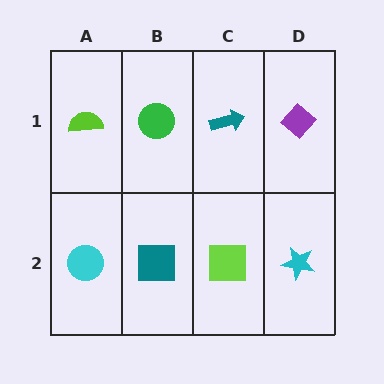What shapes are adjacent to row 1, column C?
A lime square (row 2, column C), a green circle (row 1, column B), a purple diamond (row 1, column D).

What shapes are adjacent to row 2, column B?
A green circle (row 1, column B), a cyan circle (row 2, column A), a lime square (row 2, column C).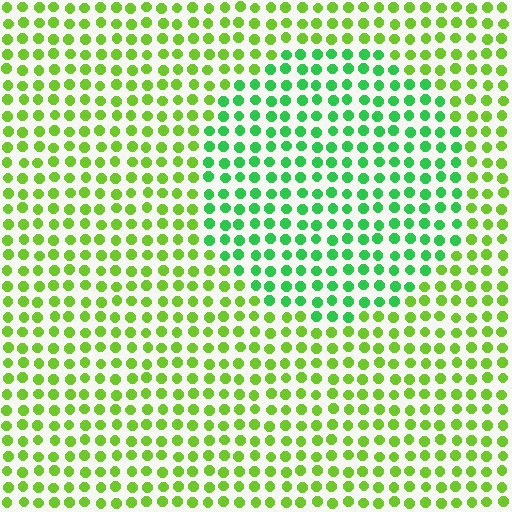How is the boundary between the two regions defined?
The boundary is defined purely by a slight shift in hue (about 39 degrees). Spacing, size, and orientation are identical on both sides.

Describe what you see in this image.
The image is filled with small lime elements in a uniform arrangement. A circle-shaped region is visible where the elements are tinted to a slightly different hue, forming a subtle color boundary.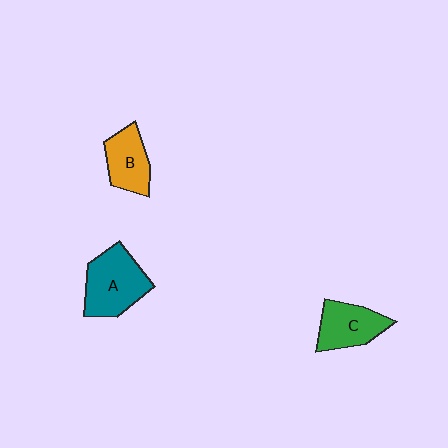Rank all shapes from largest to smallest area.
From largest to smallest: A (teal), C (green), B (orange).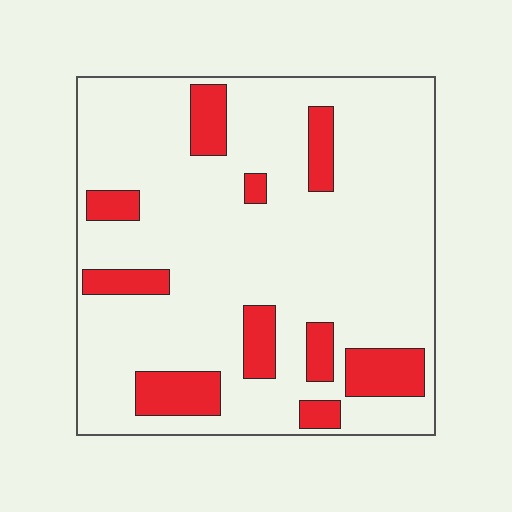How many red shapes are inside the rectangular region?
10.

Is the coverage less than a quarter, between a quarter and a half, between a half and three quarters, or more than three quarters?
Less than a quarter.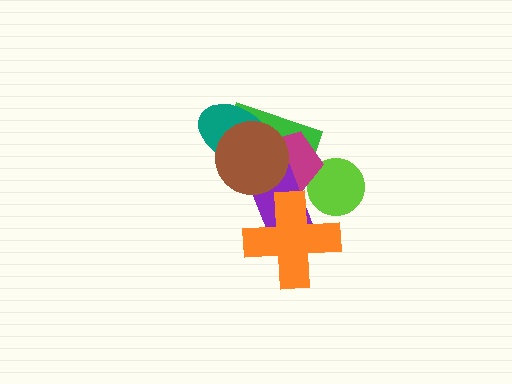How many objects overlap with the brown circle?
4 objects overlap with the brown circle.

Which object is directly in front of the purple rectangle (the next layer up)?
The brown circle is directly in front of the purple rectangle.